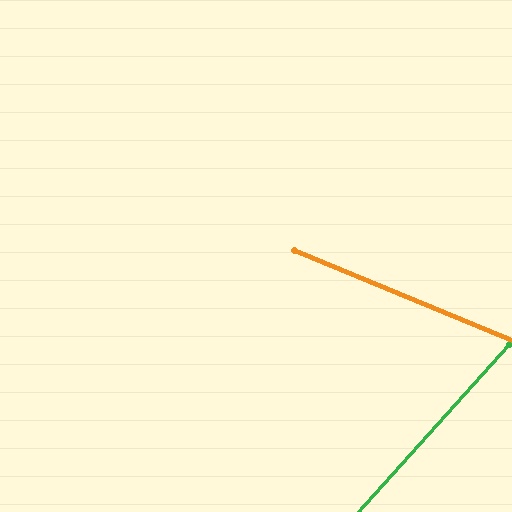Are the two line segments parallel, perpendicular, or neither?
Neither parallel nor perpendicular — they differ by about 71°.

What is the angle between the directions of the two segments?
Approximately 71 degrees.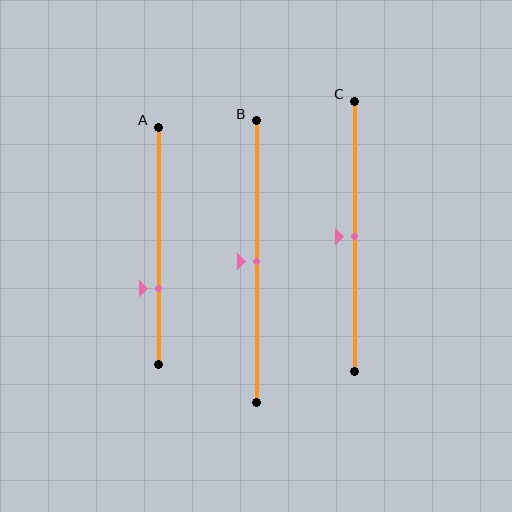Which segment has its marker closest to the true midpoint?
Segment B has its marker closest to the true midpoint.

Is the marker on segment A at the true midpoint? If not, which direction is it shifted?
No, the marker on segment A is shifted downward by about 18% of the segment length.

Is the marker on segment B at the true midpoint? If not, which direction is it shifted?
Yes, the marker on segment B is at the true midpoint.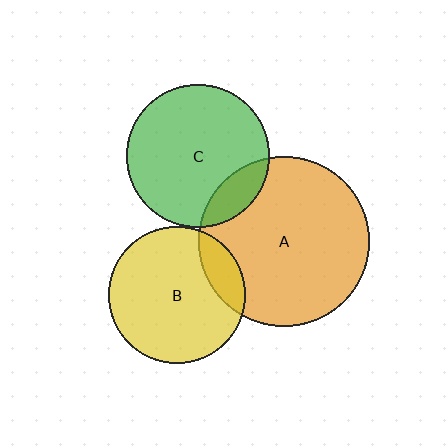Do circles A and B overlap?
Yes.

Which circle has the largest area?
Circle A (orange).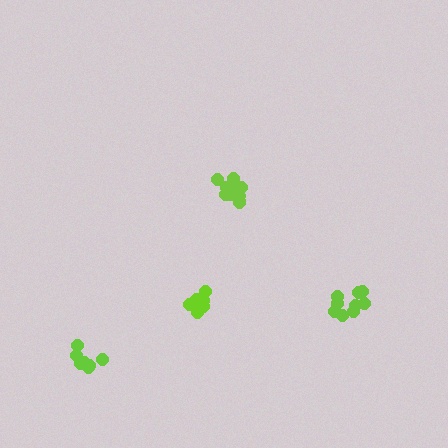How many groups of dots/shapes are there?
There are 4 groups.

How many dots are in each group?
Group 1: 9 dots, Group 2: 7 dots, Group 3: 9 dots, Group 4: 7 dots (32 total).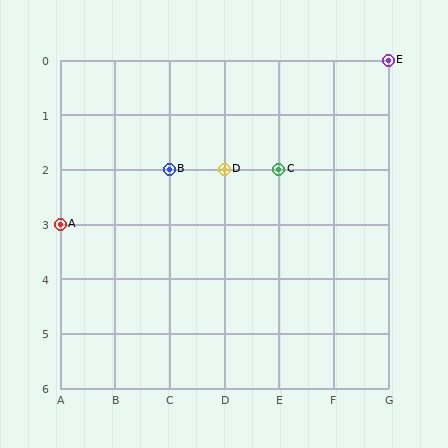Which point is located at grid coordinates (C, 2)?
Point B is at (C, 2).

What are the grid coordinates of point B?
Point B is at grid coordinates (C, 2).